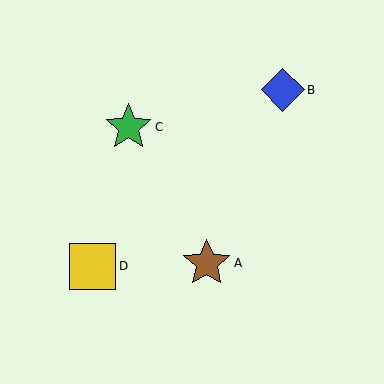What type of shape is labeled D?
Shape D is a yellow square.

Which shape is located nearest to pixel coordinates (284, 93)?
The blue diamond (labeled B) at (283, 90) is nearest to that location.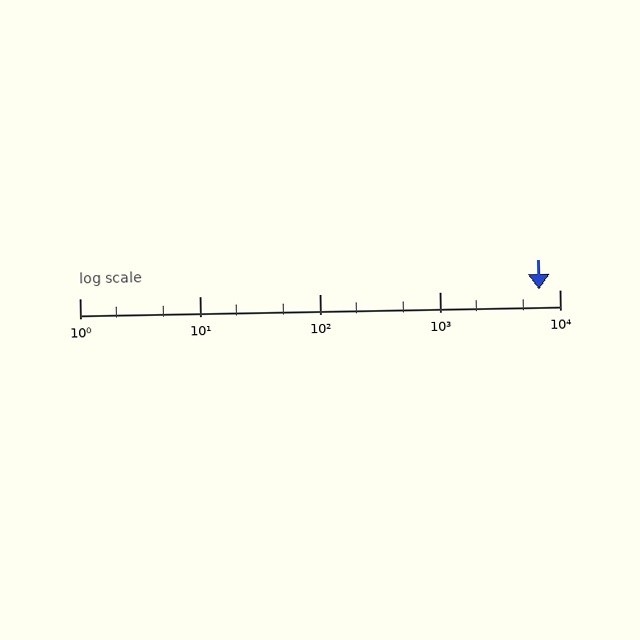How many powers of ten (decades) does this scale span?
The scale spans 4 decades, from 1 to 10000.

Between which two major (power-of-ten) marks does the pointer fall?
The pointer is between 1000 and 10000.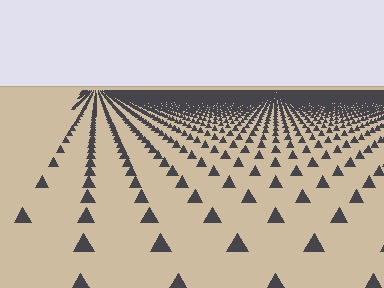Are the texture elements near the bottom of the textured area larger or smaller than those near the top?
Larger. Near the bottom, elements are closer to the viewer and appear at a bigger on-screen size.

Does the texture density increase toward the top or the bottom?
Density increases toward the top.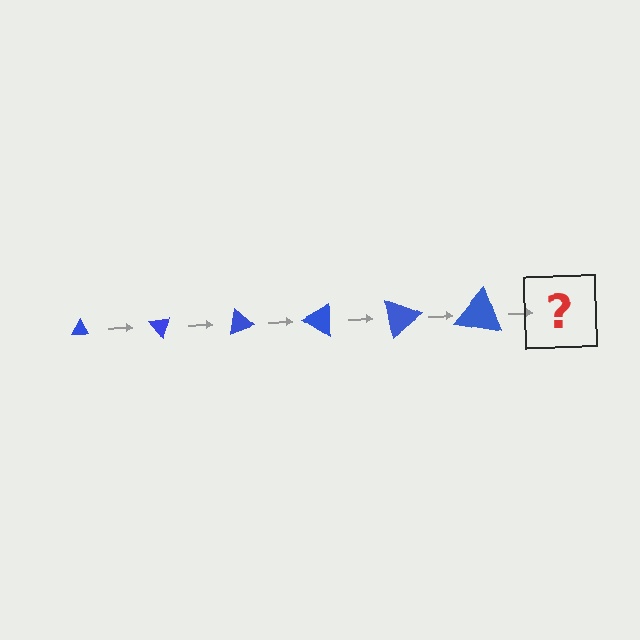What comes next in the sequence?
The next element should be a triangle, larger than the previous one and rotated 300 degrees from the start.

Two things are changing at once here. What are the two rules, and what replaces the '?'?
The two rules are that the triangle grows larger each step and it rotates 50 degrees each step. The '?' should be a triangle, larger than the previous one and rotated 300 degrees from the start.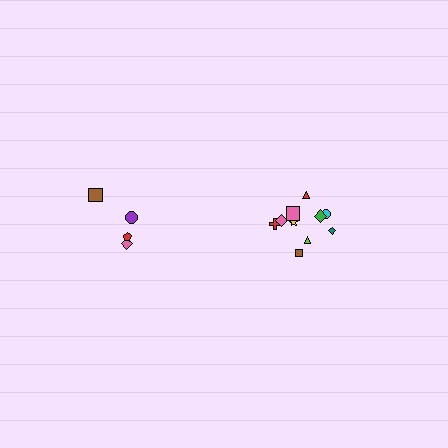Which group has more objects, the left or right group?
The right group.